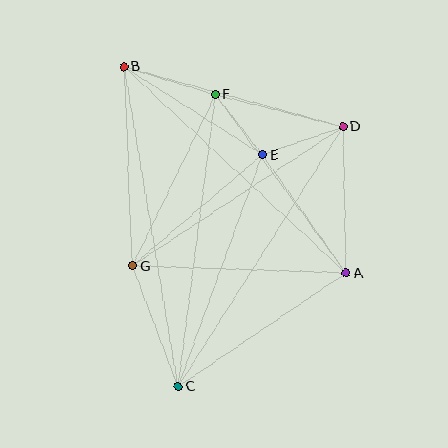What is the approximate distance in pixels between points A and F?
The distance between A and F is approximately 222 pixels.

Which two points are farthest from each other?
Points B and C are farthest from each other.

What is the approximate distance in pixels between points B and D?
The distance between B and D is approximately 227 pixels.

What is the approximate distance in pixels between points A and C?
The distance between A and C is approximately 203 pixels.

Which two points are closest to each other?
Points E and F are closest to each other.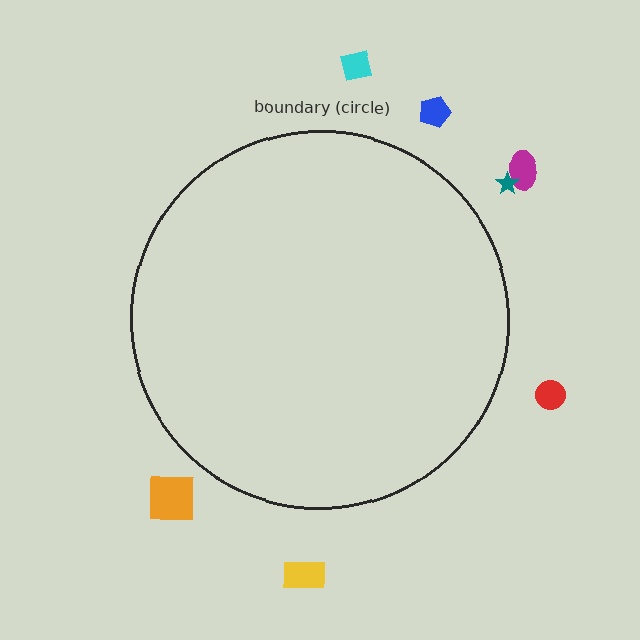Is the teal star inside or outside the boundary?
Outside.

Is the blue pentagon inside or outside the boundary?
Outside.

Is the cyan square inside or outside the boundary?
Outside.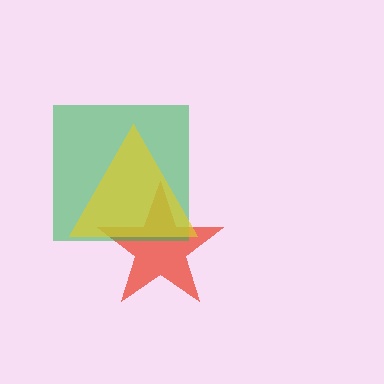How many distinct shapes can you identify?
There are 3 distinct shapes: a red star, a green square, a yellow triangle.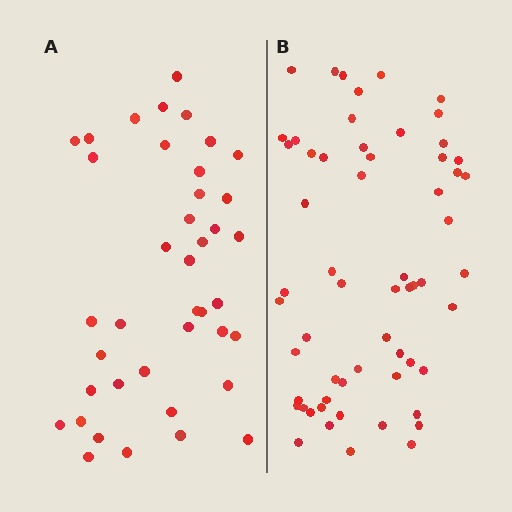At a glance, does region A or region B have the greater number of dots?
Region B (the right region) has more dots.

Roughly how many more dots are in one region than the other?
Region B has approximately 20 more dots than region A.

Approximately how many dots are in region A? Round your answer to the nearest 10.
About 40 dots.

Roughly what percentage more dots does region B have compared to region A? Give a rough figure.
About 50% more.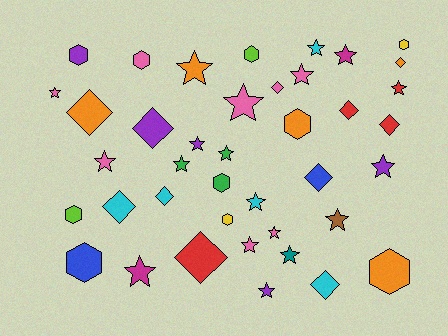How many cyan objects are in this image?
There are 5 cyan objects.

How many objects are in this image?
There are 40 objects.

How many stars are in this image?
There are 19 stars.